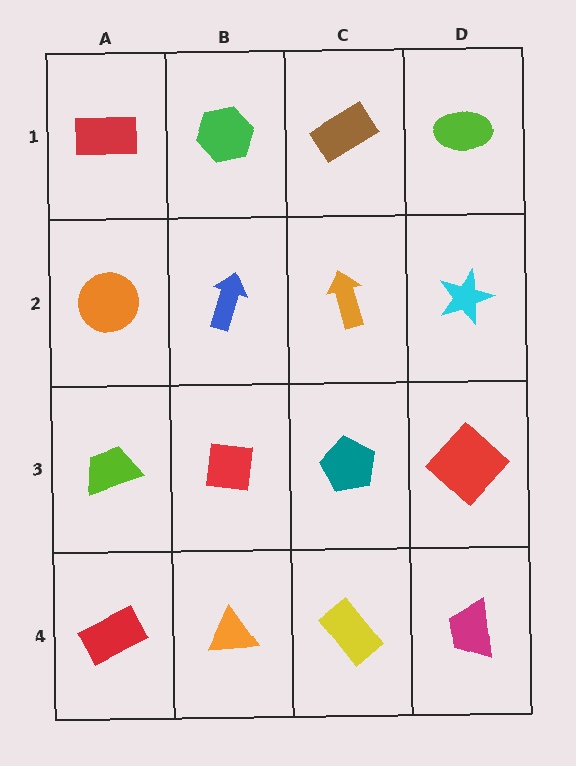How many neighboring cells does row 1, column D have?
2.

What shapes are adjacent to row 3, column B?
A blue arrow (row 2, column B), an orange triangle (row 4, column B), a lime trapezoid (row 3, column A), a teal pentagon (row 3, column C).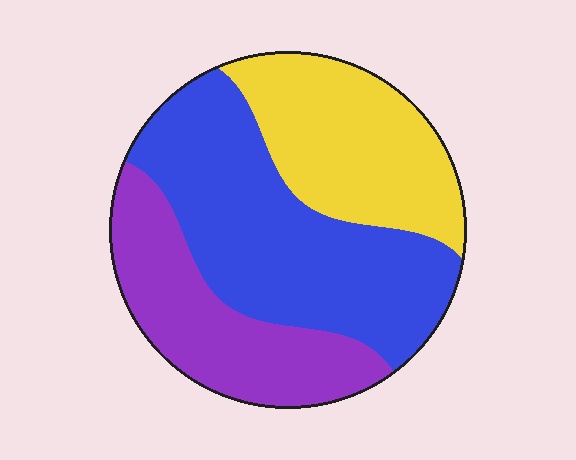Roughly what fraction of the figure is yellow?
Yellow takes up between a sixth and a third of the figure.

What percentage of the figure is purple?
Purple covers 27% of the figure.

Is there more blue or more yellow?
Blue.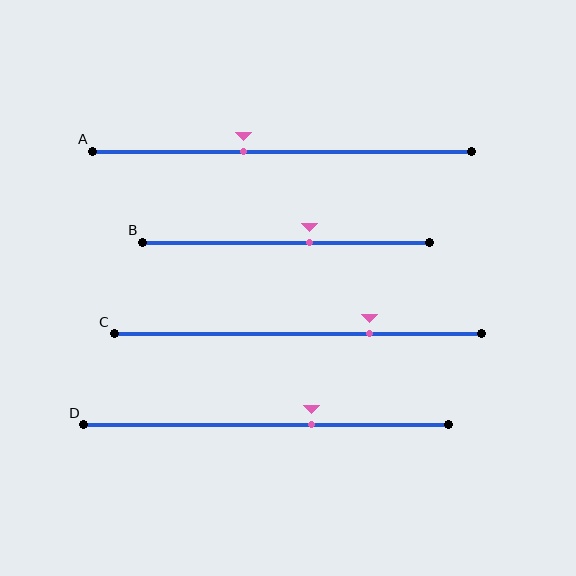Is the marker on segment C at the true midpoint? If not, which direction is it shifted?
No, the marker on segment C is shifted to the right by about 19% of the segment length.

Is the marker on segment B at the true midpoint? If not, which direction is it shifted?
No, the marker on segment B is shifted to the right by about 8% of the segment length.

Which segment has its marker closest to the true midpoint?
Segment B has its marker closest to the true midpoint.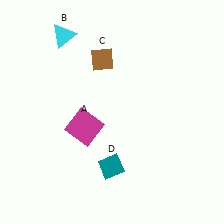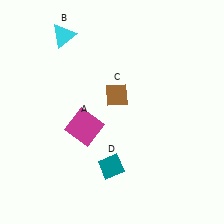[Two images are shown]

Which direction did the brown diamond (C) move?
The brown diamond (C) moved down.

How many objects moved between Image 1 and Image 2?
1 object moved between the two images.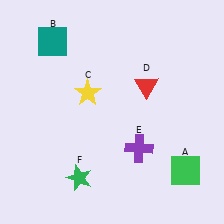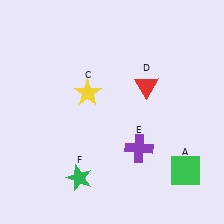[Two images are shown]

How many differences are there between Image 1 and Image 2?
There is 1 difference between the two images.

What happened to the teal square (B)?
The teal square (B) was removed in Image 2. It was in the top-left area of Image 1.